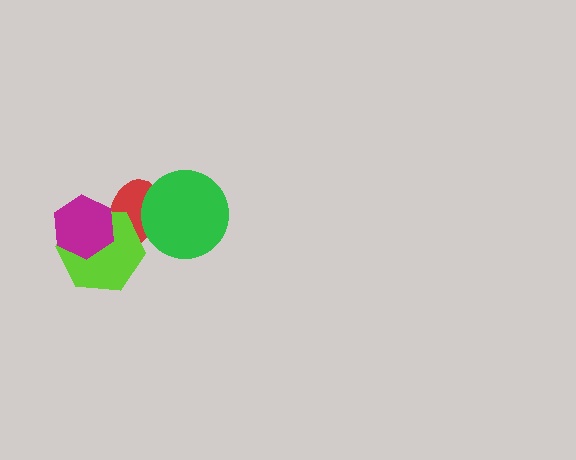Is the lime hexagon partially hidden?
Yes, it is partially covered by another shape.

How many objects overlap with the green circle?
1 object overlaps with the green circle.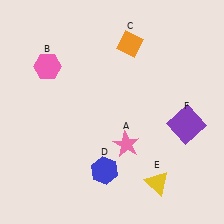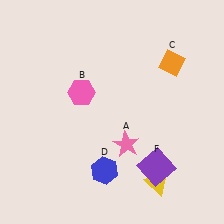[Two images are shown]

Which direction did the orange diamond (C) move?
The orange diamond (C) moved right.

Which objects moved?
The objects that moved are: the pink hexagon (B), the orange diamond (C), the purple square (F).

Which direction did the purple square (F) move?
The purple square (F) moved down.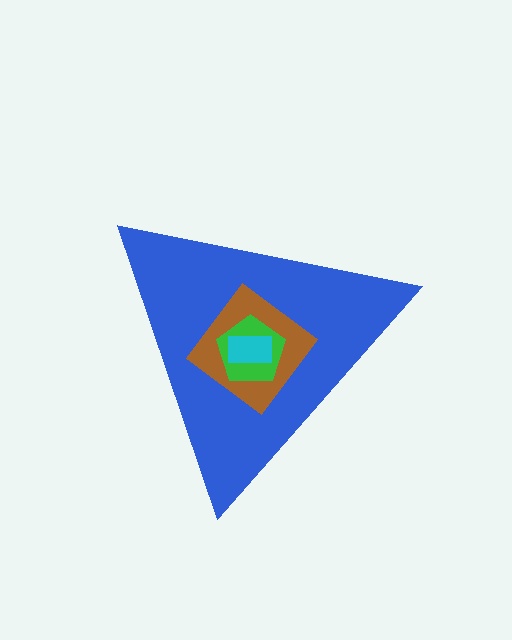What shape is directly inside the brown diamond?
The green pentagon.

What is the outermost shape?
The blue triangle.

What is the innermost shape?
The cyan rectangle.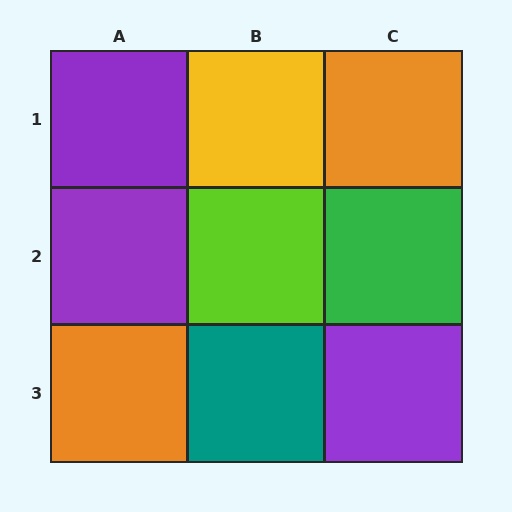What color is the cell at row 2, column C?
Green.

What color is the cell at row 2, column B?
Lime.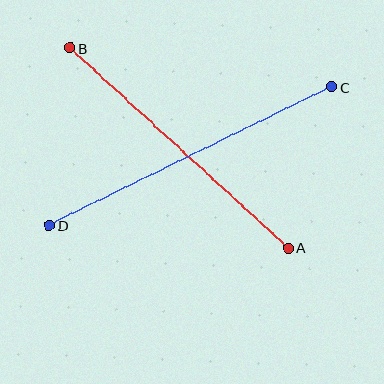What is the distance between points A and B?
The distance is approximately 296 pixels.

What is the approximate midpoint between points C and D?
The midpoint is at approximately (191, 156) pixels.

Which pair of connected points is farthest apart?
Points C and D are farthest apart.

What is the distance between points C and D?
The distance is approximately 314 pixels.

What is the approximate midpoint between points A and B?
The midpoint is at approximately (179, 148) pixels.